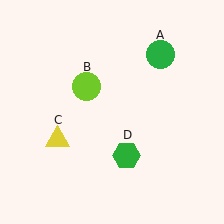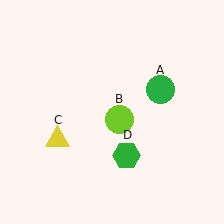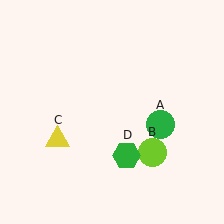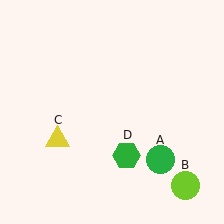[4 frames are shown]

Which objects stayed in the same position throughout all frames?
Yellow triangle (object C) and green hexagon (object D) remained stationary.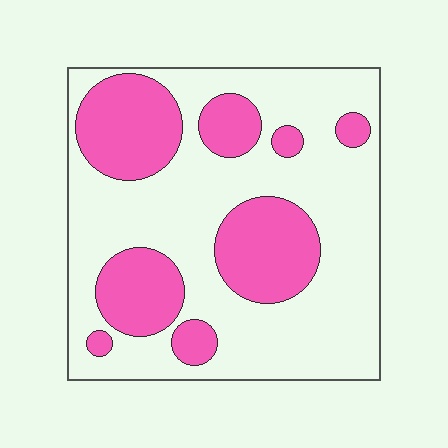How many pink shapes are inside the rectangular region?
8.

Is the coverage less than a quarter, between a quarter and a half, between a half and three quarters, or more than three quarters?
Between a quarter and a half.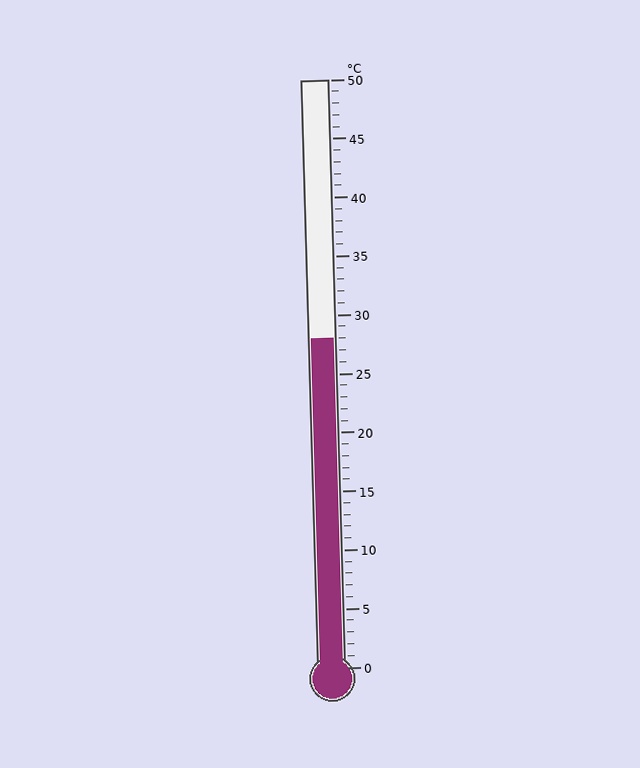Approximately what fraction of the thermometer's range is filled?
The thermometer is filled to approximately 55% of its range.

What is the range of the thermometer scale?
The thermometer scale ranges from 0°C to 50°C.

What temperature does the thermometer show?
The thermometer shows approximately 28°C.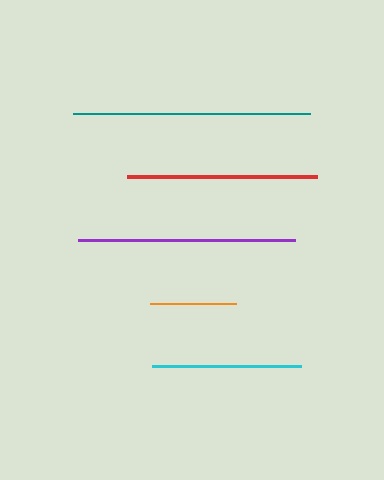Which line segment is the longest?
The teal line is the longest at approximately 237 pixels.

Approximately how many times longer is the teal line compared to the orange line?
The teal line is approximately 2.8 times the length of the orange line.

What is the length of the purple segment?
The purple segment is approximately 218 pixels long.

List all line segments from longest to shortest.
From longest to shortest: teal, purple, red, cyan, orange.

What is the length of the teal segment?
The teal segment is approximately 237 pixels long.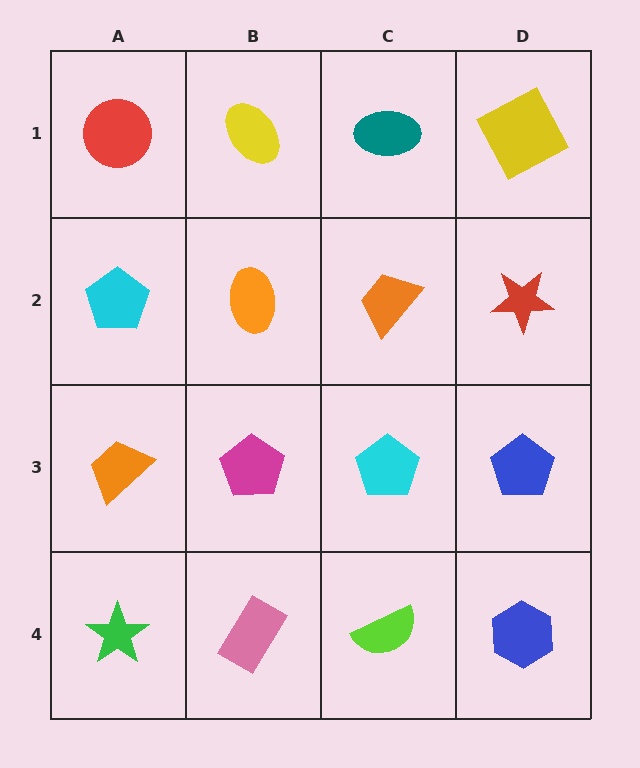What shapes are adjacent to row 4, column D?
A blue pentagon (row 3, column D), a lime semicircle (row 4, column C).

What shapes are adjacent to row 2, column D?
A yellow square (row 1, column D), a blue pentagon (row 3, column D), an orange trapezoid (row 2, column C).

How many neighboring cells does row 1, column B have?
3.